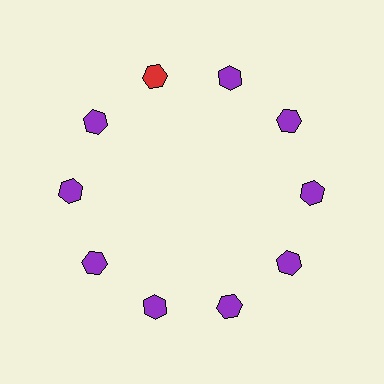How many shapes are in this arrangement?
There are 10 shapes arranged in a ring pattern.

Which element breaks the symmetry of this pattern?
The red hexagon at roughly the 11 o'clock position breaks the symmetry. All other shapes are purple hexagons.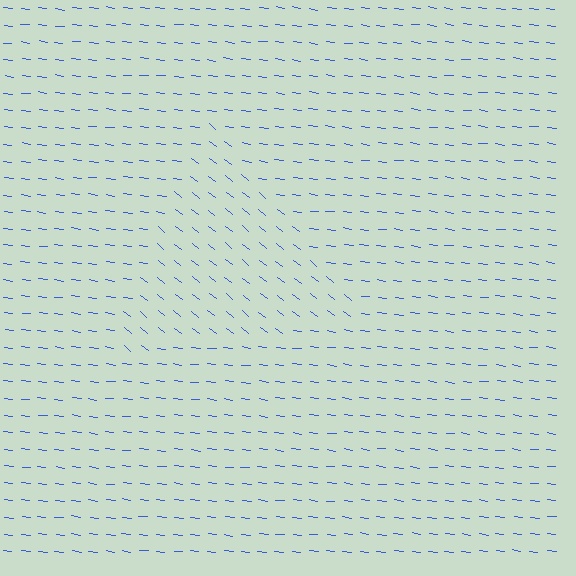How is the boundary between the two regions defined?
The boundary is defined purely by a change in line orientation (approximately 31 degrees difference). All lines are the same color and thickness.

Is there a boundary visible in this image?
Yes, there is a texture boundary formed by a change in line orientation.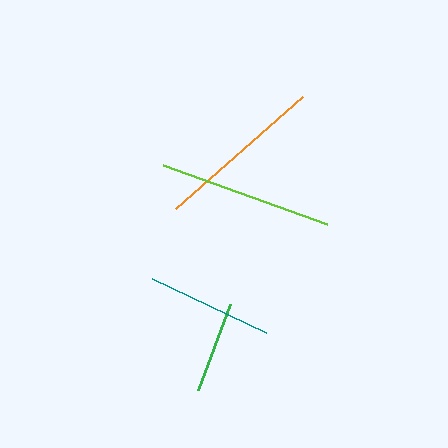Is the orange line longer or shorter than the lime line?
The lime line is longer than the orange line.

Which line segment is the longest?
The lime line is the longest at approximately 174 pixels.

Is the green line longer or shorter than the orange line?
The orange line is longer than the green line.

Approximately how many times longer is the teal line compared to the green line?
The teal line is approximately 1.4 times the length of the green line.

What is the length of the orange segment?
The orange segment is approximately 169 pixels long.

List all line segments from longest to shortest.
From longest to shortest: lime, orange, teal, green.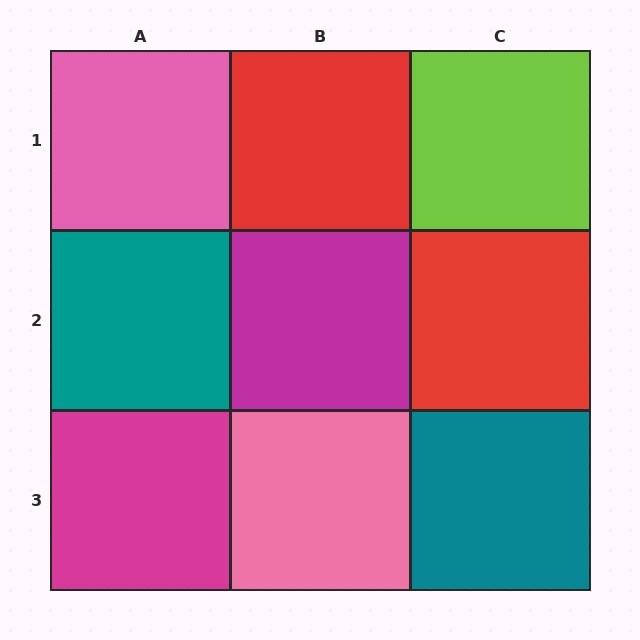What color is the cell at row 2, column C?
Red.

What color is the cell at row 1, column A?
Pink.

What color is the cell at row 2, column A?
Teal.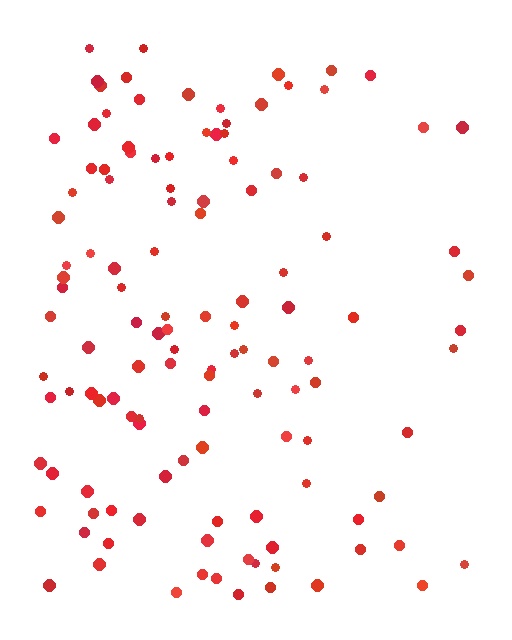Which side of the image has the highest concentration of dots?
The left.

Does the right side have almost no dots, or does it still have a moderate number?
Still a moderate number, just noticeably fewer than the left.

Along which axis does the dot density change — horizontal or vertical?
Horizontal.